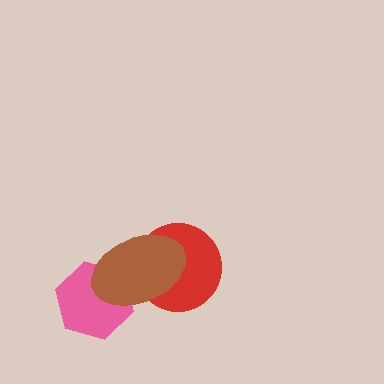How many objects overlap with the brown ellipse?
2 objects overlap with the brown ellipse.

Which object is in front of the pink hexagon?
The brown ellipse is in front of the pink hexagon.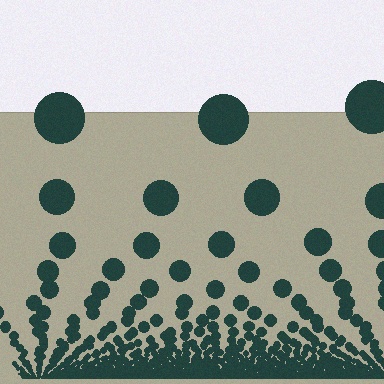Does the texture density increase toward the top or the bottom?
Density increases toward the bottom.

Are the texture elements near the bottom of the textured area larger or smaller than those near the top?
Smaller. The gradient is inverted — elements near the bottom are smaller and denser.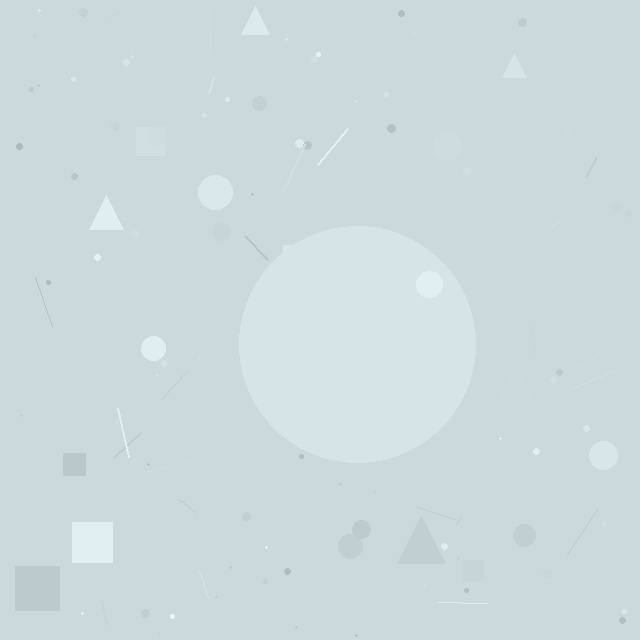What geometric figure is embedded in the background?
A circle is embedded in the background.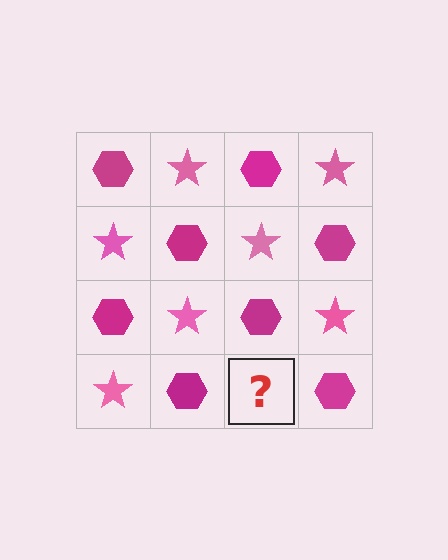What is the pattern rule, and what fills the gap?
The rule is that it alternates magenta hexagon and pink star in a checkerboard pattern. The gap should be filled with a pink star.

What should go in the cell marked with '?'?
The missing cell should contain a pink star.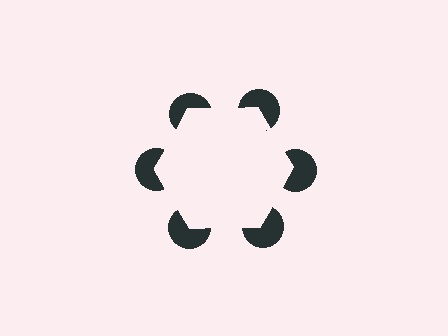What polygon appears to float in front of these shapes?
An illusory hexagon — its edges are inferred from the aligned wedge cuts in the pac-man discs, not physically drawn.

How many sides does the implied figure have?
6 sides.